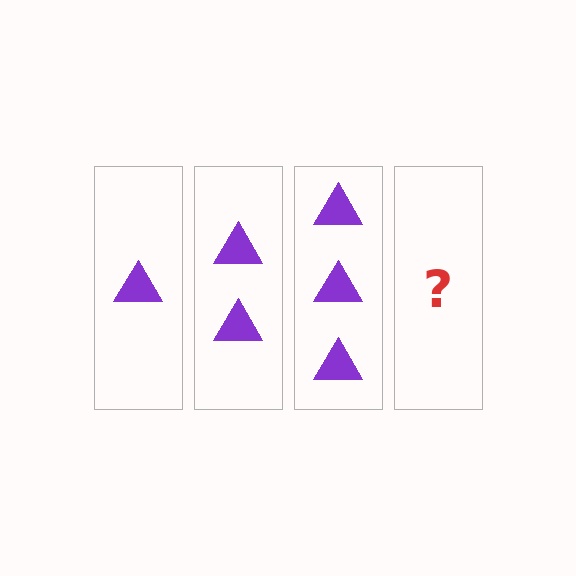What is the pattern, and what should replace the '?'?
The pattern is that each step adds one more triangle. The '?' should be 4 triangles.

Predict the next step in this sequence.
The next step is 4 triangles.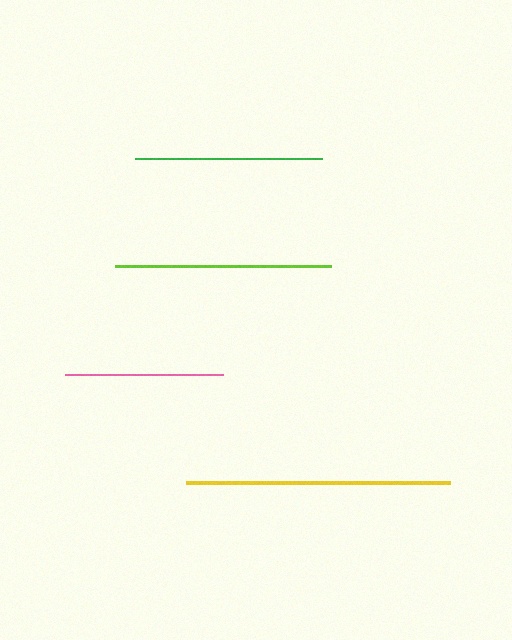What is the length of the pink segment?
The pink segment is approximately 158 pixels long.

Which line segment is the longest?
The yellow line is the longest at approximately 264 pixels.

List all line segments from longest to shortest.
From longest to shortest: yellow, lime, green, pink.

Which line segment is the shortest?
The pink line is the shortest at approximately 158 pixels.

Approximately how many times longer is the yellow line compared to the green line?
The yellow line is approximately 1.4 times the length of the green line.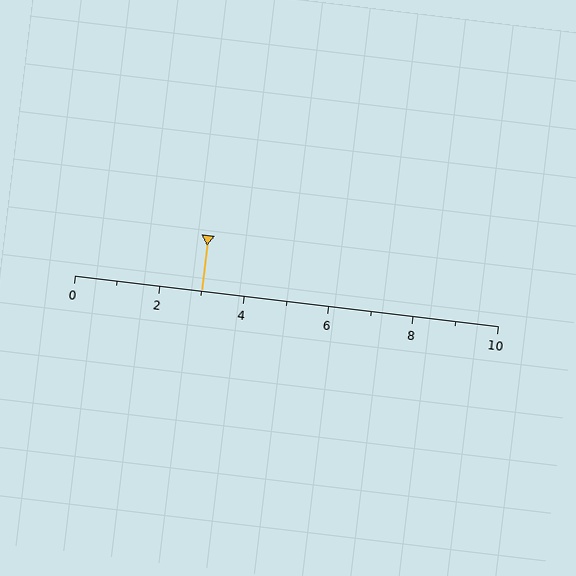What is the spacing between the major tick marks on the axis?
The major ticks are spaced 2 apart.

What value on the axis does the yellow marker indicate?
The marker indicates approximately 3.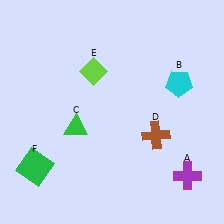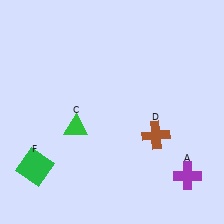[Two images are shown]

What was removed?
The cyan pentagon (B), the lime diamond (E) were removed in Image 2.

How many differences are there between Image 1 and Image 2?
There are 2 differences between the two images.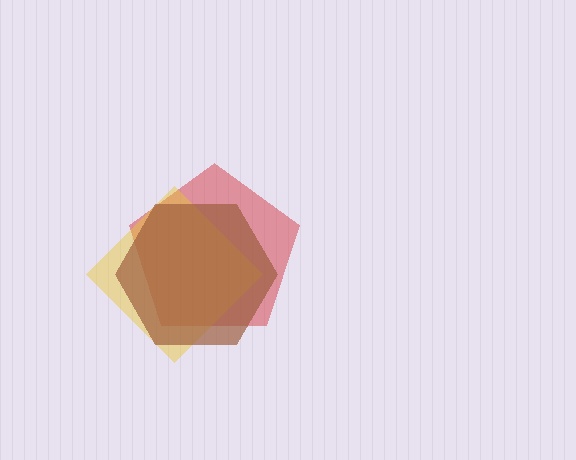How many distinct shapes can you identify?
There are 3 distinct shapes: a red pentagon, a yellow diamond, a brown hexagon.